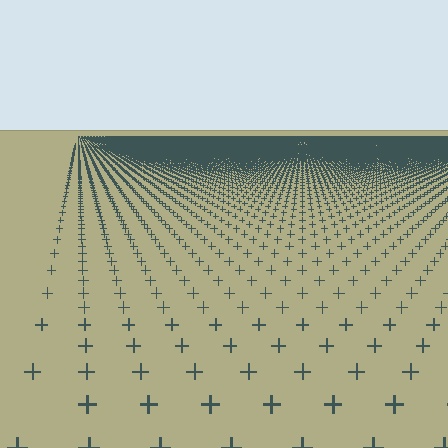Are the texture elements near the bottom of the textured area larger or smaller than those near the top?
Larger. Near the bottom, elements are closer to the viewer and appear at a bigger on-screen size.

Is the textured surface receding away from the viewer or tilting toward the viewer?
The surface is receding away from the viewer. Texture elements get smaller and denser toward the top.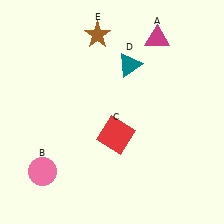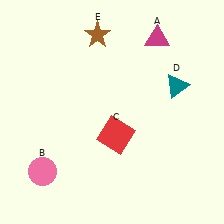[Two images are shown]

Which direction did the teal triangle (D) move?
The teal triangle (D) moved right.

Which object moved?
The teal triangle (D) moved right.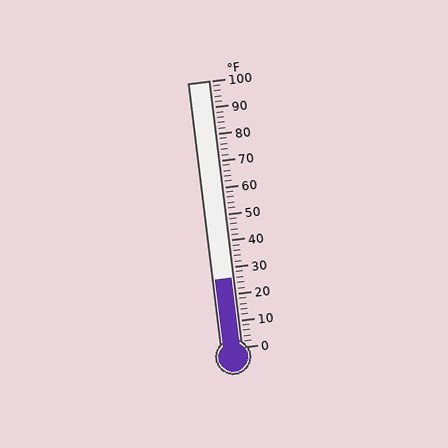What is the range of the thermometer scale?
The thermometer scale ranges from 0°F to 100°F.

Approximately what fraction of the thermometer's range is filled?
The thermometer is filled to approximately 25% of its range.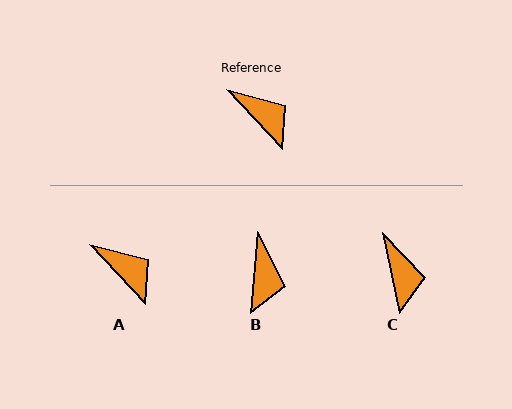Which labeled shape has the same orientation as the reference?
A.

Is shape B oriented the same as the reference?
No, it is off by about 48 degrees.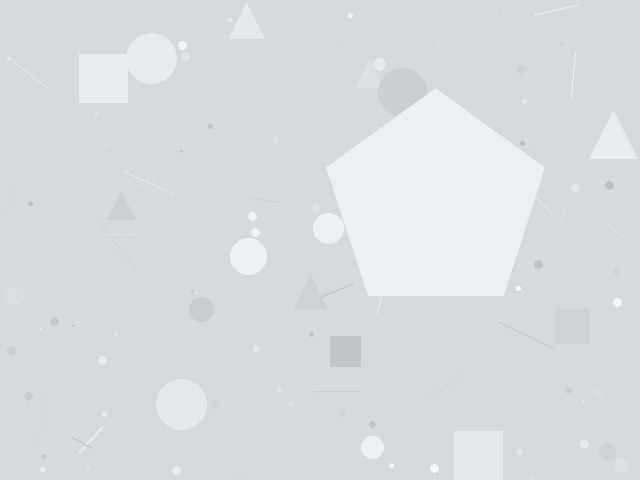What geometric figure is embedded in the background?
A pentagon is embedded in the background.